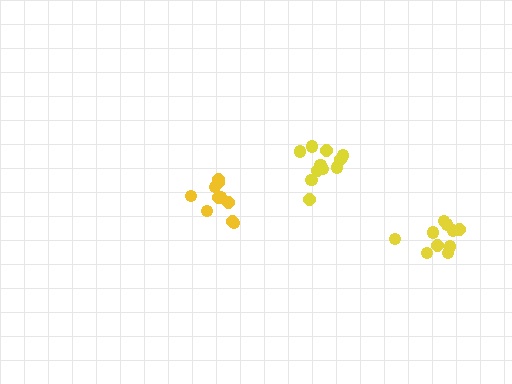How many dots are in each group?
Group 1: 10 dots, Group 2: 10 dots, Group 3: 11 dots (31 total).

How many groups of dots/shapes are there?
There are 3 groups.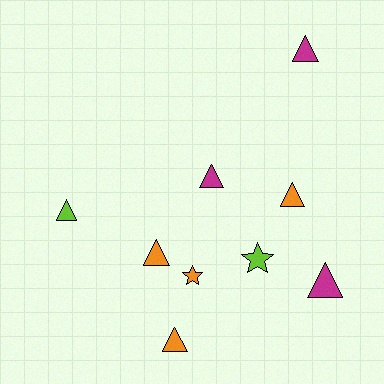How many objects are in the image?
There are 9 objects.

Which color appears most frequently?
Orange, with 4 objects.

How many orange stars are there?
There is 1 orange star.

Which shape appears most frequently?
Triangle, with 7 objects.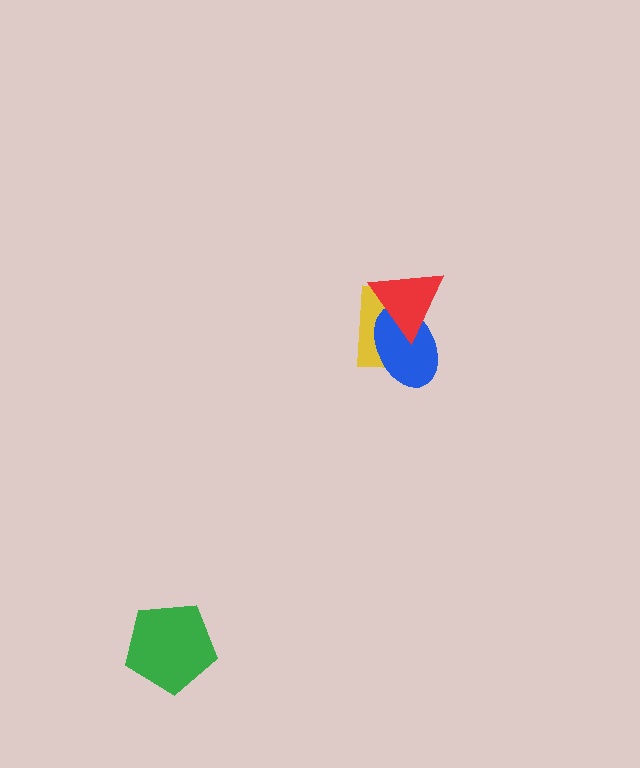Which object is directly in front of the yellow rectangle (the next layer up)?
The blue ellipse is directly in front of the yellow rectangle.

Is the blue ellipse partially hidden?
Yes, it is partially covered by another shape.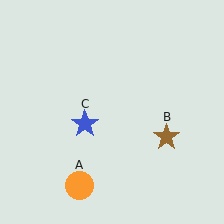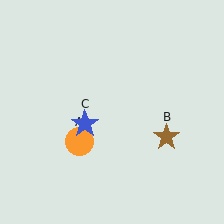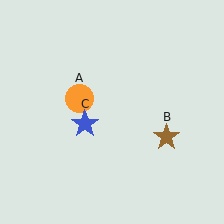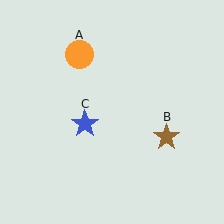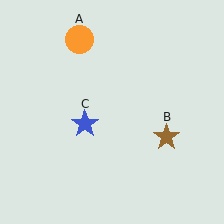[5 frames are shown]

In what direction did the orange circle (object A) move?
The orange circle (object A) moved up.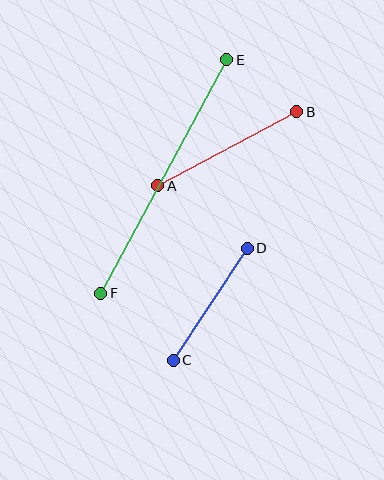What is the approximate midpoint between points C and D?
The midpoint is at approximately (210, 304) pixels.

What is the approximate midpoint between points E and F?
The midpoint is at approximately (164, 176) pixels.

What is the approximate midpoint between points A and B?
The midpoint is at approximately (227, 149) pixels.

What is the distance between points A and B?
The distance is approximately 157 pixels.